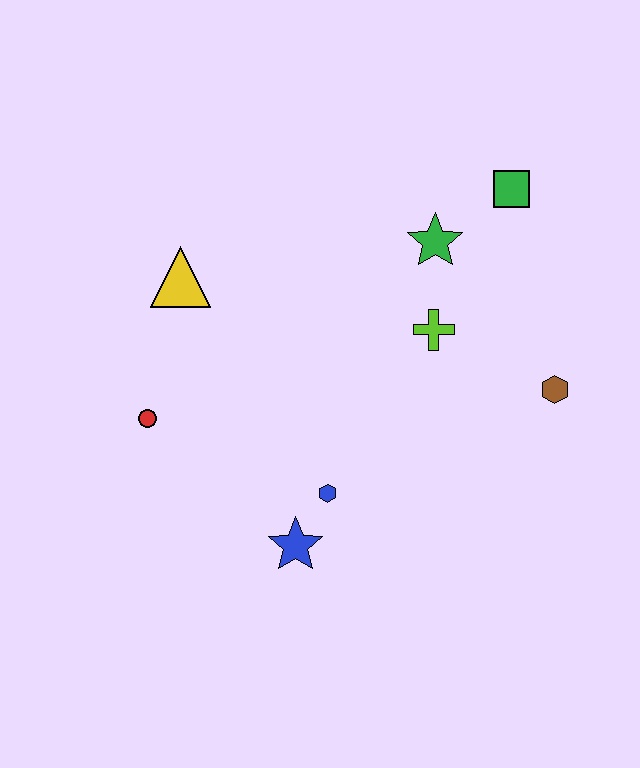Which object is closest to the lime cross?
The green star is closest to the lime cross.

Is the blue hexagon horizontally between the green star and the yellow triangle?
Yes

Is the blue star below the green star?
Yes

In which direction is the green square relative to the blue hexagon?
The green square is above the blue hexagon.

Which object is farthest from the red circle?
The green square is farthest from the red circle.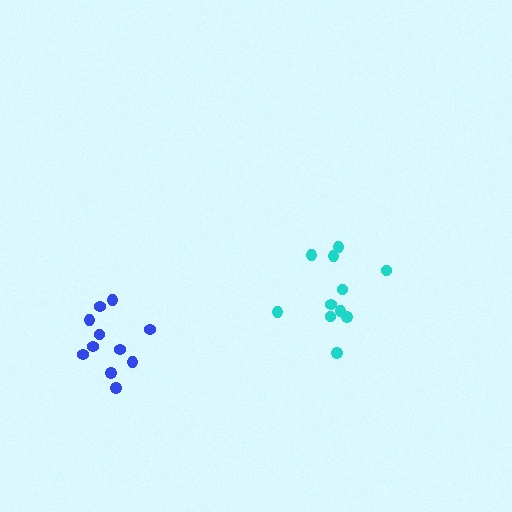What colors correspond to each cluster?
The clusters are colored: cyan, blue.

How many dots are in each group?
Group 1: 11 dots, Group 2: 11 dots (22 total).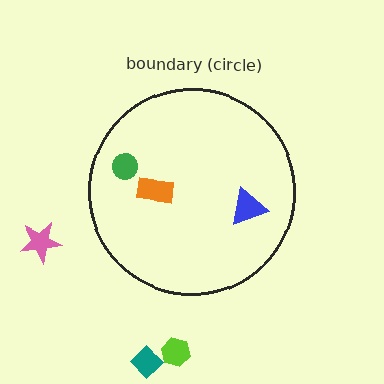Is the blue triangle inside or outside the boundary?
Inside.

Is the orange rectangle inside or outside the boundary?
Inside.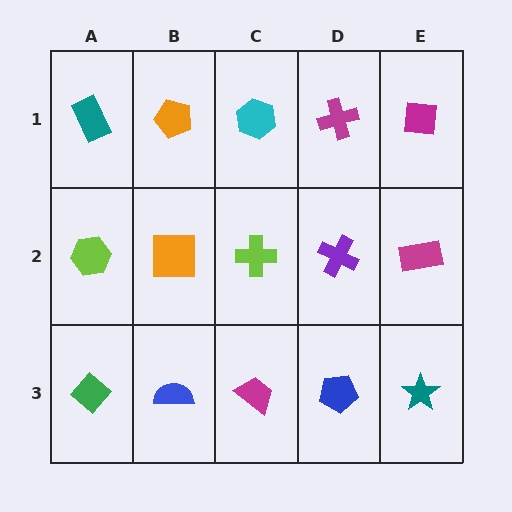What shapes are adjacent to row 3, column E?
A magenta rectangle (row 2, column E), a blue pentagon (row 3, column D).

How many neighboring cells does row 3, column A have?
2.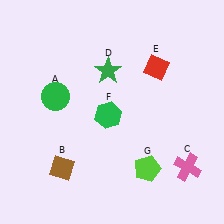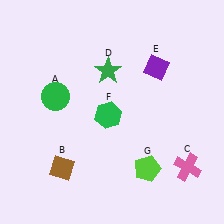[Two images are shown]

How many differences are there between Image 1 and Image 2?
There is 1 difference between the two images.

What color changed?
The diamond (E) changed from red in Image 1 to purple in Image 2.